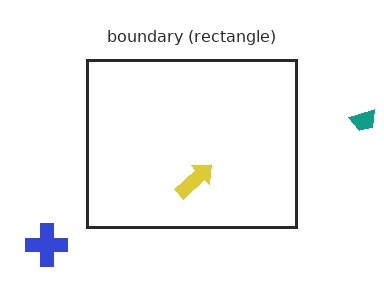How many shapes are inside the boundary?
1 inside, 2 outside.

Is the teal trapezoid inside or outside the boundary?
Outside.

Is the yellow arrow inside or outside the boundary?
Inside.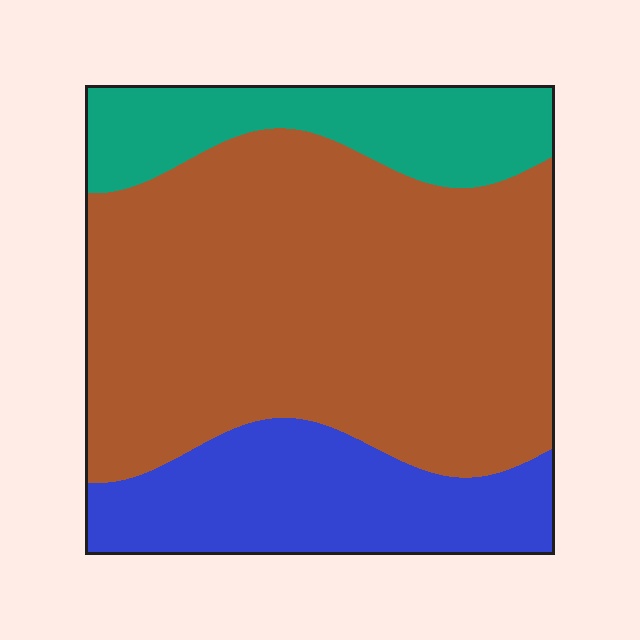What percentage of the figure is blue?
Blue covers around 20% of the figure.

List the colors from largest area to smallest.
From largest to smallest: brown, blue, teal.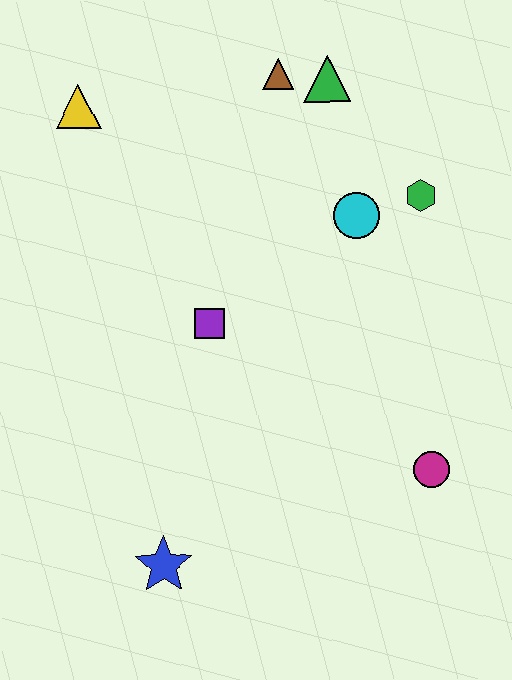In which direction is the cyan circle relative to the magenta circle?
The cyan circle is above the magenta circle.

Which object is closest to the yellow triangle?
The brown triangle is closest to the yellow triangle.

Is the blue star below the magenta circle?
Yes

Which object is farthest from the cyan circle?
The blue star is farthest from the cyan circle.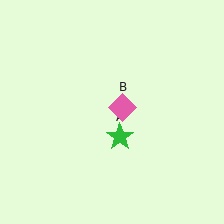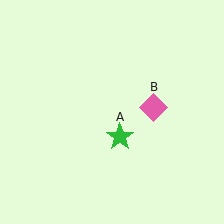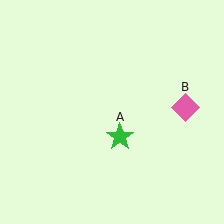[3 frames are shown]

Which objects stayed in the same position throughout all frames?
Green star (object A) remained stationary.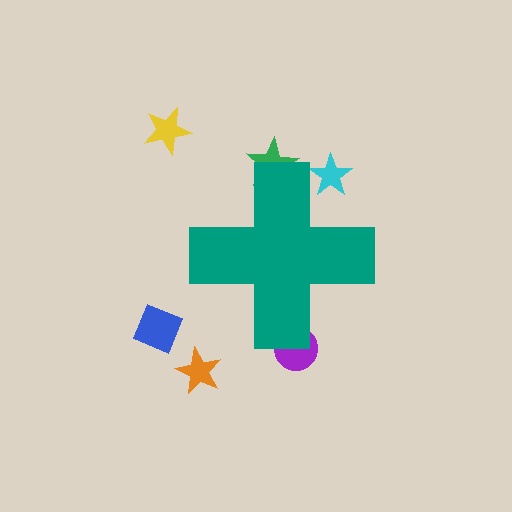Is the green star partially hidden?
Yes, the green star is partially hidden behind the teal cross.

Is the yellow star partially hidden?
No, the yellow star is fully visible.